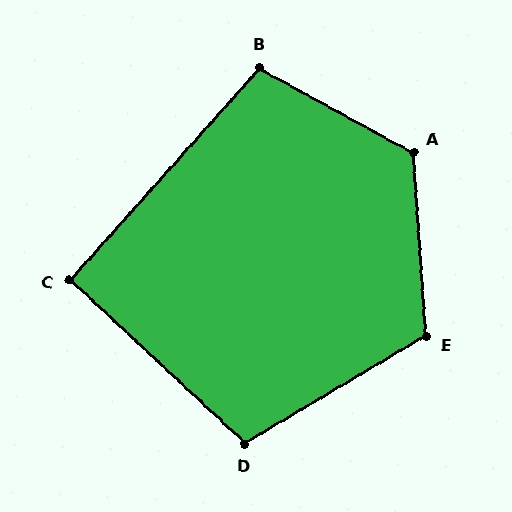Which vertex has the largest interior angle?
A, at approximately 123 degrees.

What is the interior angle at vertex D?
Approximately 106 degrees (obtuse).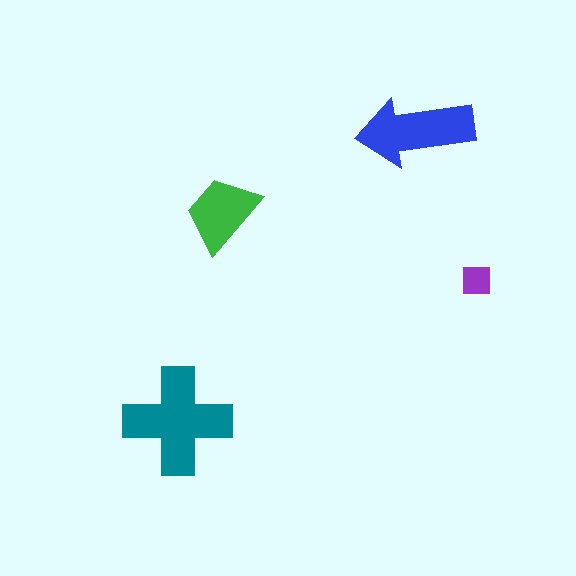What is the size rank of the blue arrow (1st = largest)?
2nd.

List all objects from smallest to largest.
The purple square, the green trapezoid, the blue arrow, the teal cross.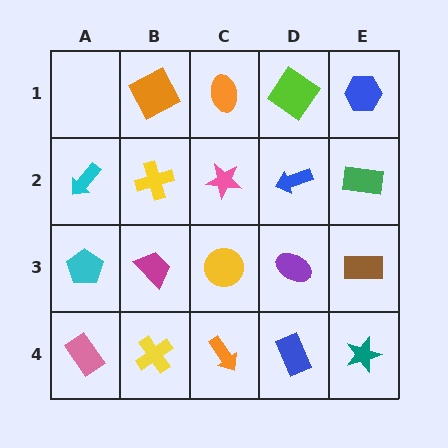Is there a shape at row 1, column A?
No, that cell is empty.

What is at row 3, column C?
A yellow circle.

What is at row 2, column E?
A green rectangle.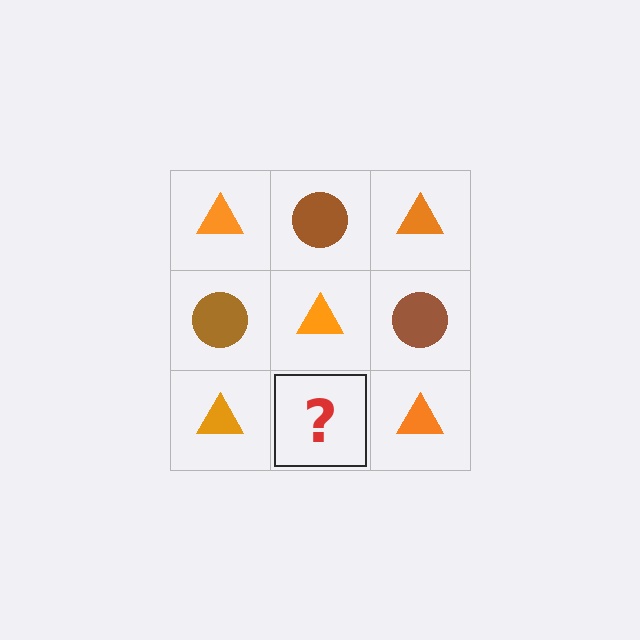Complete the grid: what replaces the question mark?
The question mark should be replaced with a brown circle.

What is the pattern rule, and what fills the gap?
The rule is that it alternates orange triangle and brown circle in a checkerboard pattern. The gap should be filled with a brown circle.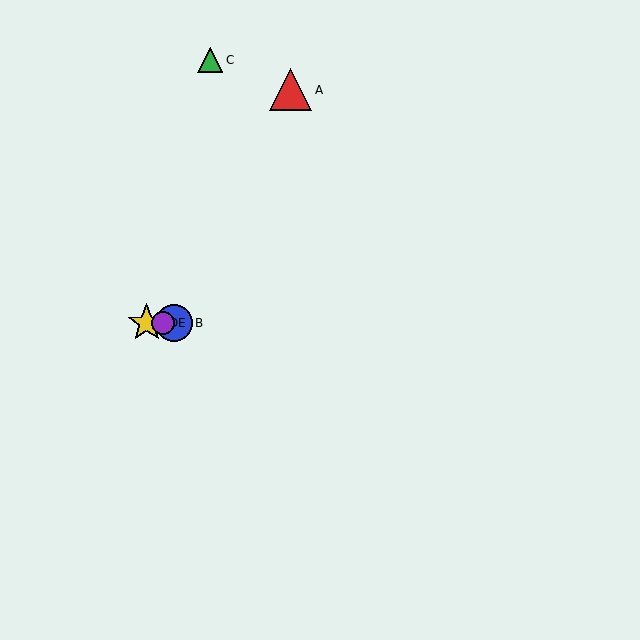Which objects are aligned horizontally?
Objects B, D, E are aligned horizontally.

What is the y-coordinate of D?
Object D is at y≈323.